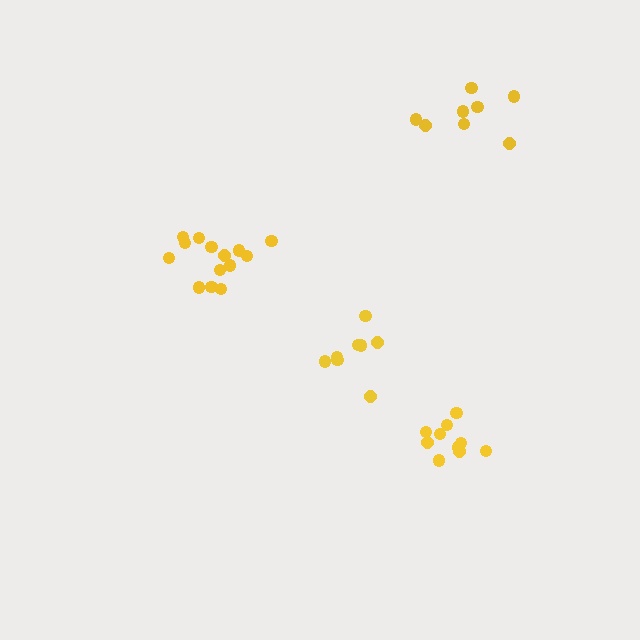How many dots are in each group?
Group 1: 14 dots, Group 2: 10 dots, Group 3: 8 dots, Group 4: 8 dots (40 total).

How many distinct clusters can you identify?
There are 4 distinct clusters.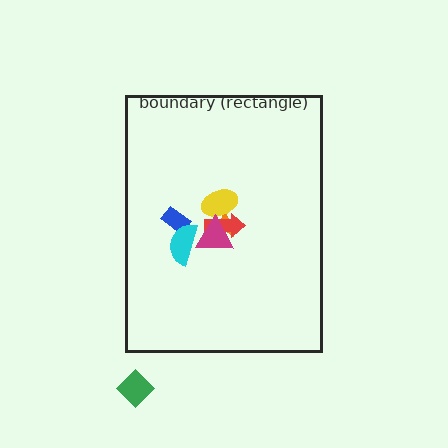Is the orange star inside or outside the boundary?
Inside.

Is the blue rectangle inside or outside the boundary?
Inside.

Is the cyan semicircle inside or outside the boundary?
Inside.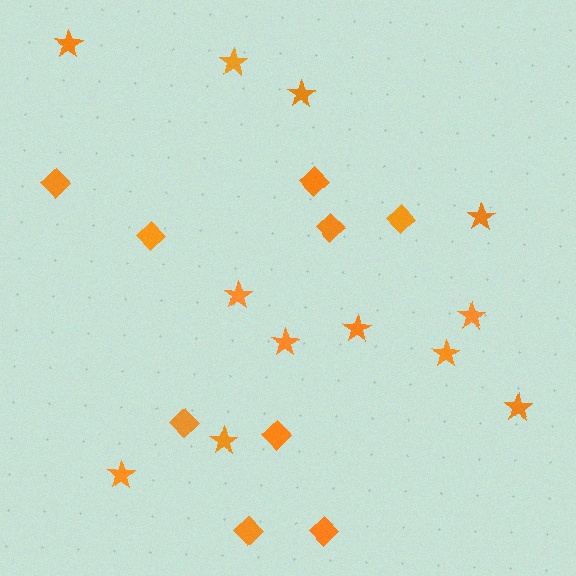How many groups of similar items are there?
There are 2 groups: one group of diamonds (9) and one group of stars (12).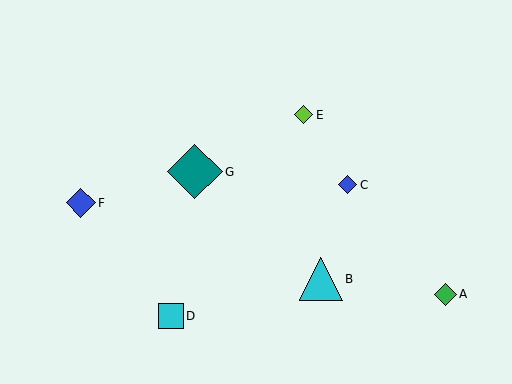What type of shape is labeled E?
Shape E is a lime diamond.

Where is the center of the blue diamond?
The center of the blue diamond is at (348, 185).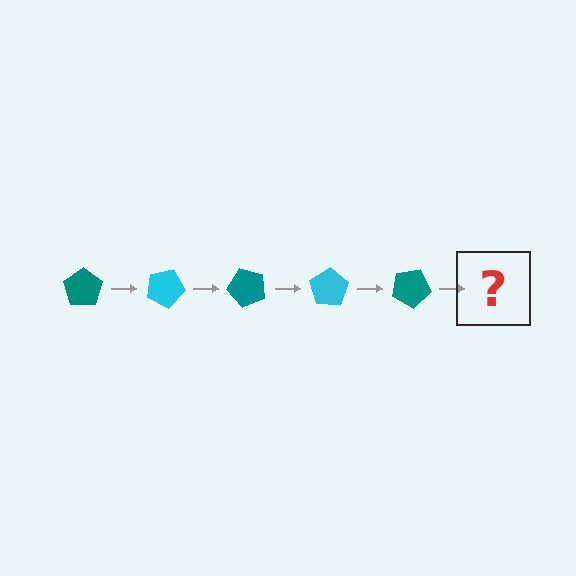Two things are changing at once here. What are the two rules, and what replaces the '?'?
The two rules are that it rotates 25 degrees each step and the color cycles through teal and cyan. The '?' should be a cyan pentagon, rotated 125 degrees from the start.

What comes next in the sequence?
The next element should be a cyan pentagon, rotated 125 degrees from the start.